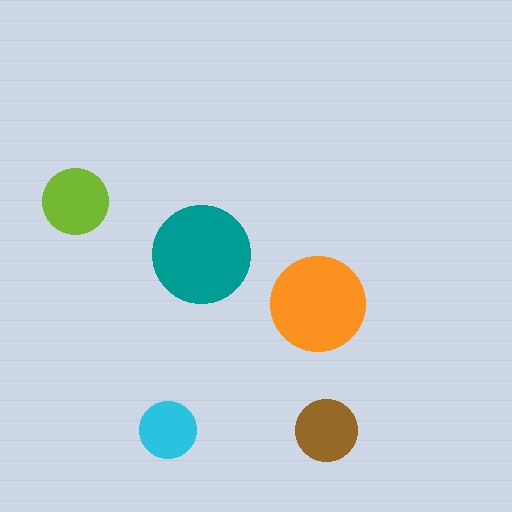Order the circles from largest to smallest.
the teal one, the orange one, the lime one, the brown one, the cyan one.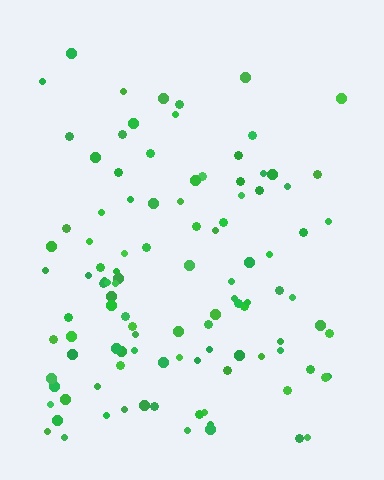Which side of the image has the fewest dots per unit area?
The top.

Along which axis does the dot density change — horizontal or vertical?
Vertical.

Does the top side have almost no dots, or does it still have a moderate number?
Still a moderate number, just noticeably fewer than the bottom.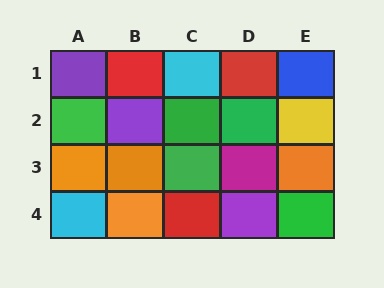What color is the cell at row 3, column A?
Orange.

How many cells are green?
5 cells are green.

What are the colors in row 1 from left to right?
Purple, red, cyan, red, blue.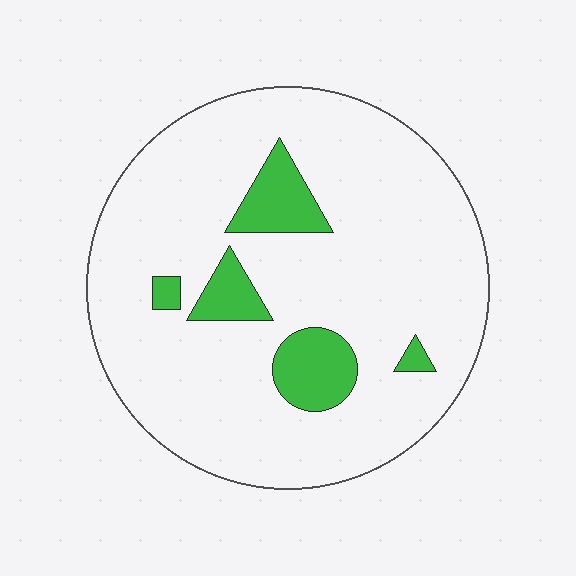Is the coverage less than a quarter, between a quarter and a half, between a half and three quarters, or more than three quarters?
Less than a quarter.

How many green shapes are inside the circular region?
5.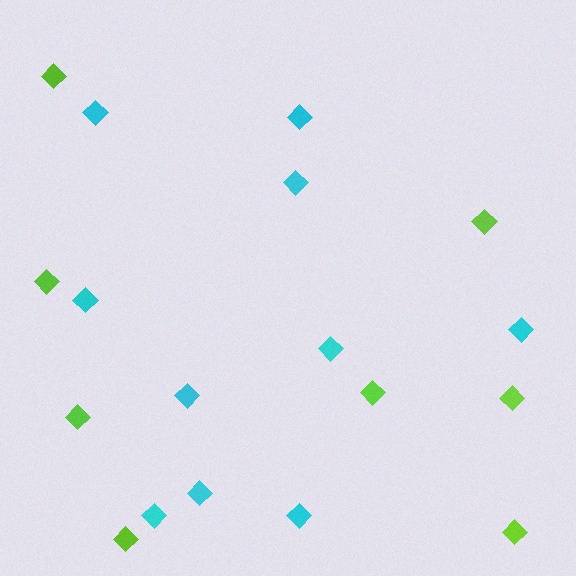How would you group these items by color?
There are 2 groups: one group of cyan diamonds (10) and one group of lime diamonds (8).